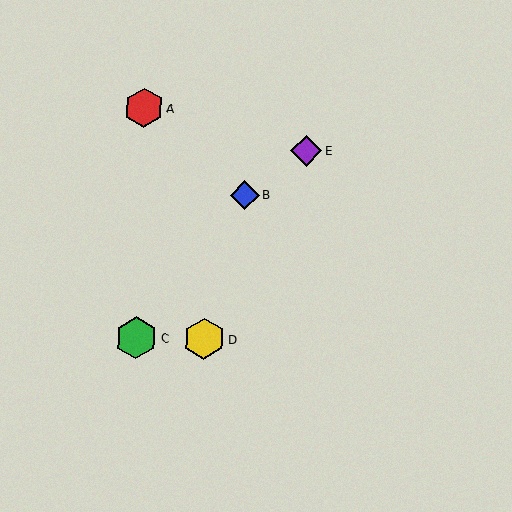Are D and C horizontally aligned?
Yes, both are at y≈339.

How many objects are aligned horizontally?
2 objects (C, D) are aligned horizontally.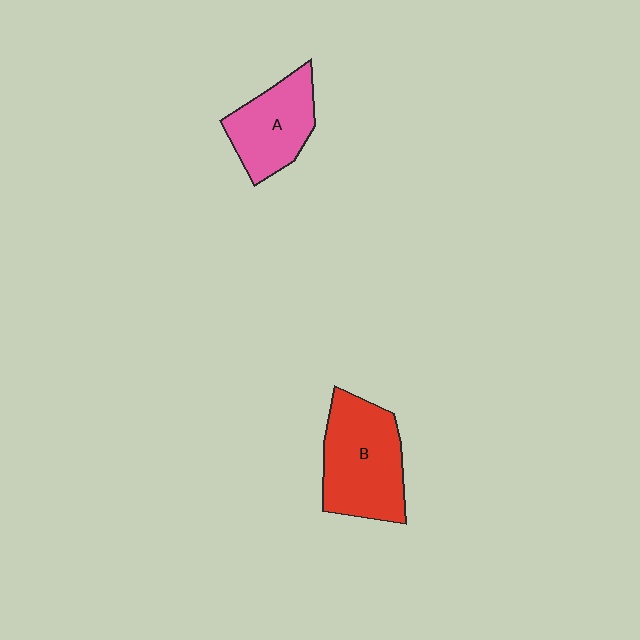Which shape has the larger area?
Shape B (red).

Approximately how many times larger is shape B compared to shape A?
Approximately 1.4 times.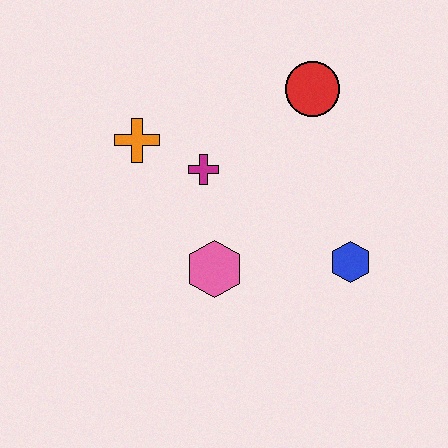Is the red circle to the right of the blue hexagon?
No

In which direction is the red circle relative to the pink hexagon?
The red circle is above the pink hexagon.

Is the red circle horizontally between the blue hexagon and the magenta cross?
Yes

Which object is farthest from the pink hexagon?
The red circle is farthest from the pink hexagon.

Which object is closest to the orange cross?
The magenta cross is closest to the orange cross.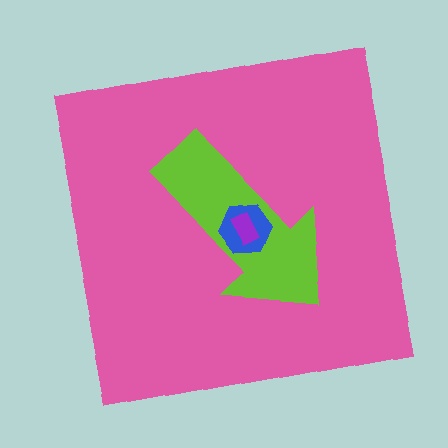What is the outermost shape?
The pink square.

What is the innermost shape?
The purple rectangle.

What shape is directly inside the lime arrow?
The blue hexagon.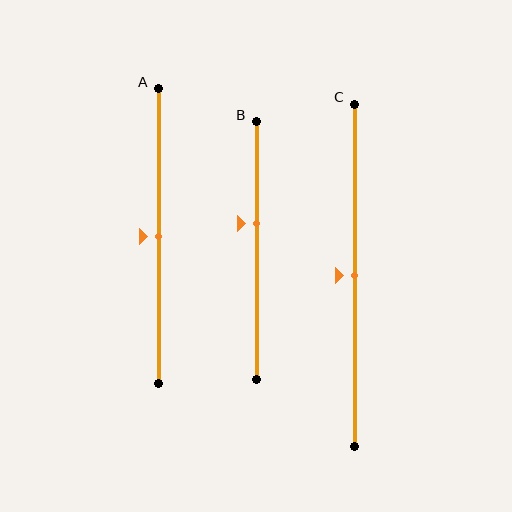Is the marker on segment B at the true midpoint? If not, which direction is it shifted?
No, the marker on segment B is shifted upward by about 10% of the segment length.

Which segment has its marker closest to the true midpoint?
Segment A has its marker closest to the true midpoint.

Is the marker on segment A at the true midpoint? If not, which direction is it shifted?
Yes, the marker on segment A is at the true midpoint.